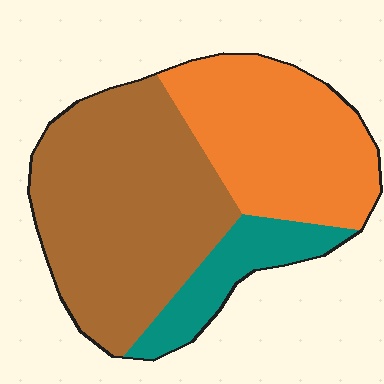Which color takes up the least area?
Teal, at roughly 15%.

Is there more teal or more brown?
Brown.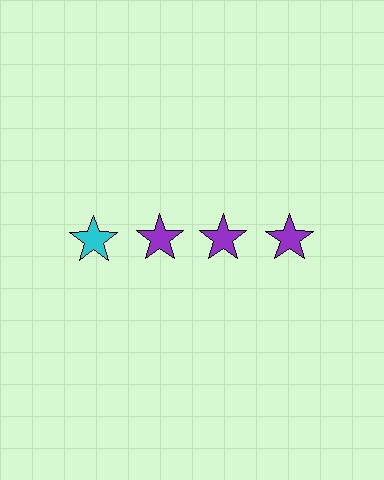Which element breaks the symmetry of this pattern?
The cyan star in the top row, leftmost column breaks the symmetry. All other shapes are purple stars.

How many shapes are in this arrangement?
There are 4 shapes arranged in a grid pattern.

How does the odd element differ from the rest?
It has a different color: cyan instead of purple.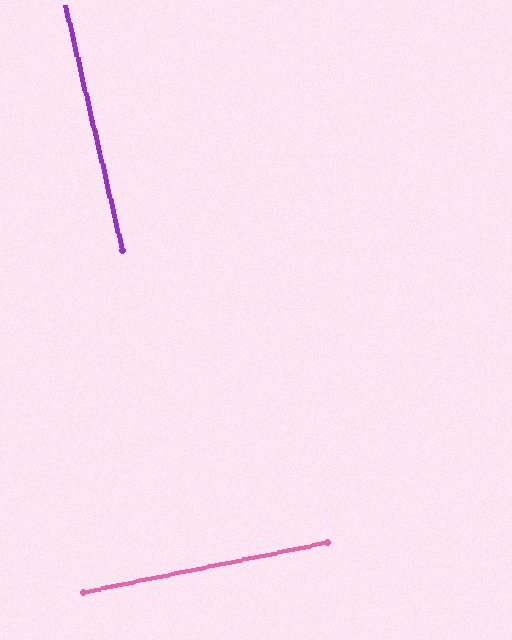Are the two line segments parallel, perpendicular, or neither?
Perpendicular — they meet at approximately 88°.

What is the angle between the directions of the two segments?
Approximately 88 degrees.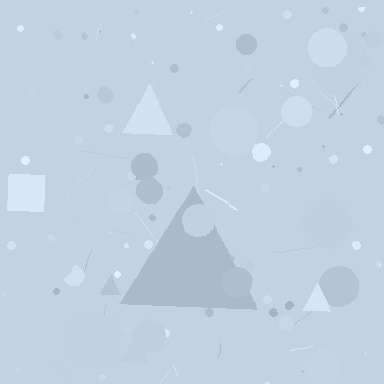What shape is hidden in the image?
A triangle is hidden in the image.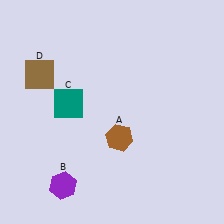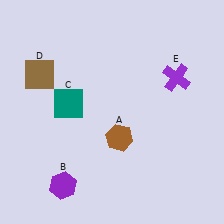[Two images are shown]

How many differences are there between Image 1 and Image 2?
There is 1 difference between the two images.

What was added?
A purple cross (E) was added in Image 2.